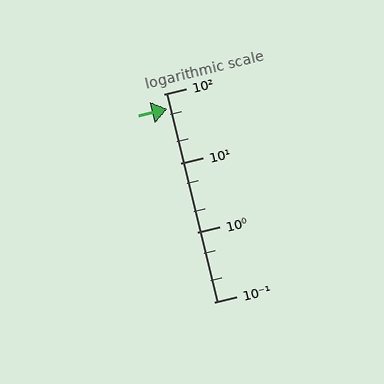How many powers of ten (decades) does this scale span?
The scale spans 3 decades, from 0.1 to 100.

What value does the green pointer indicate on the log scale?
The pointer indicates approximately 61.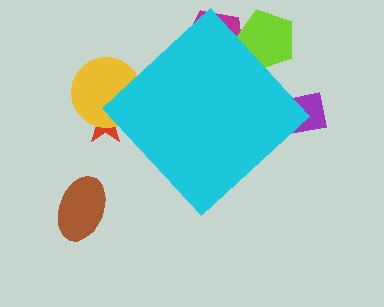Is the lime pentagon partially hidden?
Yes, the lime pentagon is partially hidden behind the cyan diamond.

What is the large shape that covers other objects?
A cyan diamond.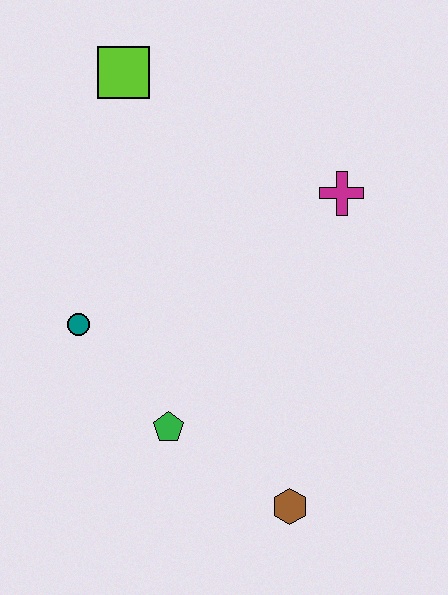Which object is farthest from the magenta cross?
The brown hexagon is farthest from the magenta cross.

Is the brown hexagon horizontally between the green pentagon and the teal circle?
No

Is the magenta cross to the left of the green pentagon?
No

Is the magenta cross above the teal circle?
Yes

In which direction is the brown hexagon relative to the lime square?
The brown hexagon is below the lime square.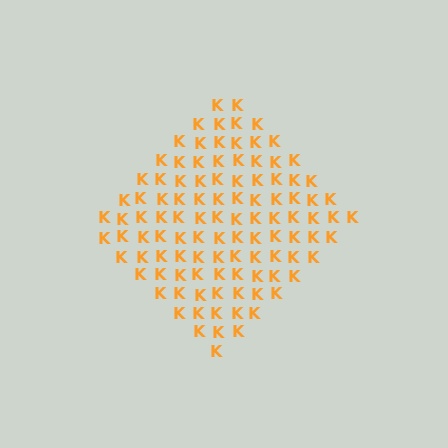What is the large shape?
The large shape is a diamond.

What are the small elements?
The small elements are letter K's.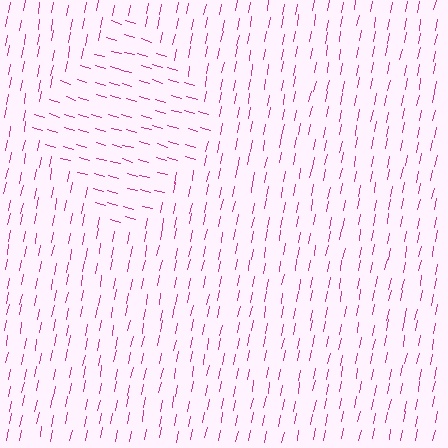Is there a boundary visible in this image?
Yes, there is a texture boundary formed by a change in line orientation.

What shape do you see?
I see a diamond.